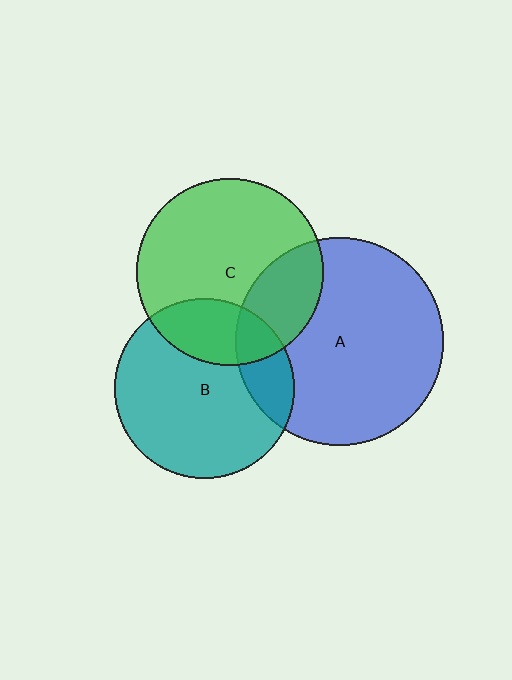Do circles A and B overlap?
Yes.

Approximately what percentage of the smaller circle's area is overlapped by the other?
Approximately 20%.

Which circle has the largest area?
Circle A (blue).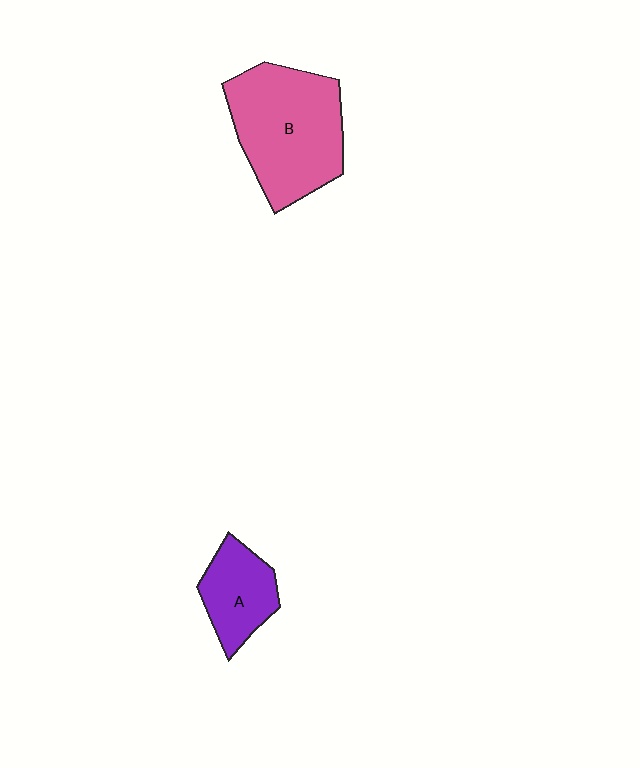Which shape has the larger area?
Shape B (pink).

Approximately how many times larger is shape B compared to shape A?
Approximately 2.1 times.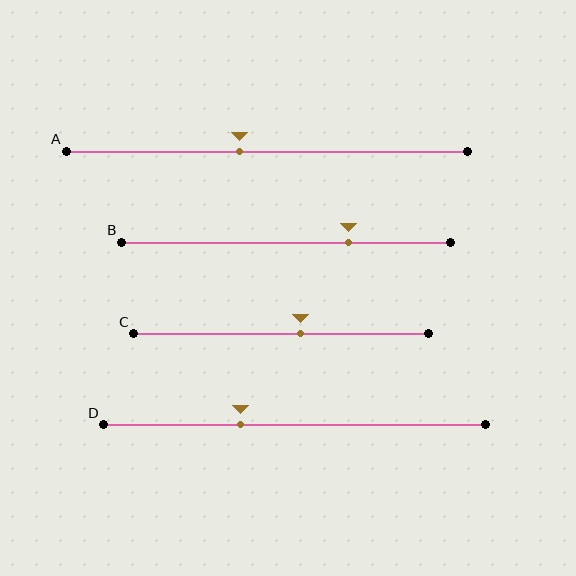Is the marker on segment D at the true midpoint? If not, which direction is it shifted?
No, the marker on segment D is shifted to the left by about 14% of the segment length.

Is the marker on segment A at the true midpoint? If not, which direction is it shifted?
No, the marker on segment A is shifted to the left by about 7% of the segment length.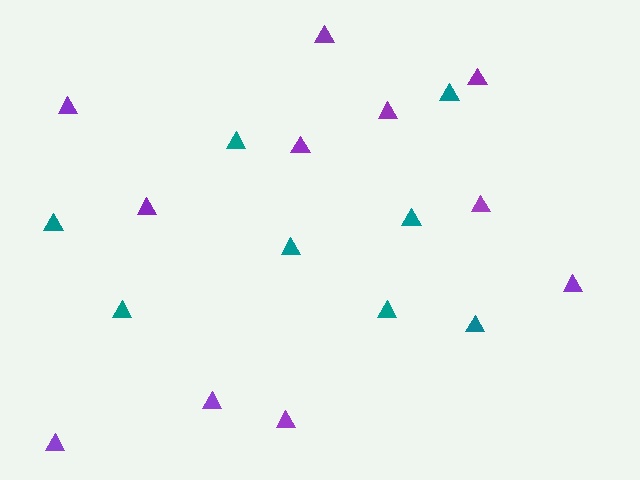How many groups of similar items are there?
There are 2 groups: one group of purple triangles (11) and one group of teal triangles (8).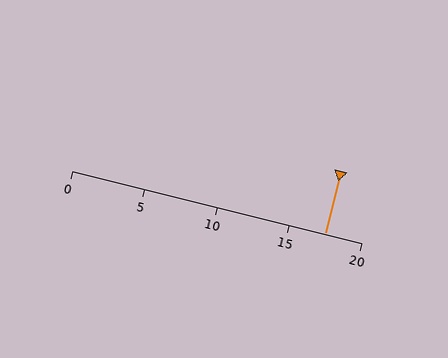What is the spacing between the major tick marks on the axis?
The major ticks are spaced 5 apart.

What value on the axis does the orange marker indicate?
The marker indicates approximately 17.5.